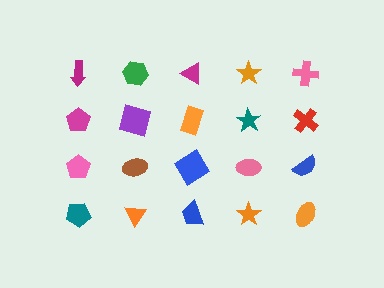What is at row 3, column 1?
A pink pentagon.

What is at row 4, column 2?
An orange triangle.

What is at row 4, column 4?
An orange star.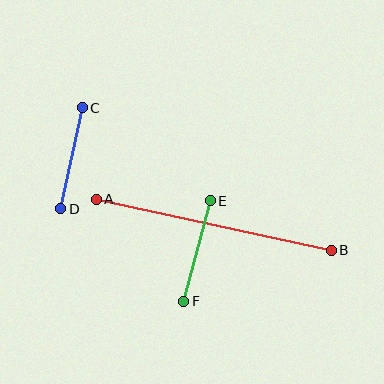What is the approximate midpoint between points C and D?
The midpoint is at approximately (71, 158) pixels.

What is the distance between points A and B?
The distance is approximately 241 pixels.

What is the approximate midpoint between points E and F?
The midpoint is at approximately (197, 251) pixels.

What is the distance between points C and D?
The distance is approximately 103 pixels.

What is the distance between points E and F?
The distance is approximately 104 pixels.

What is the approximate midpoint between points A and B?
The midpoint is at approximately (214, 225) pixels.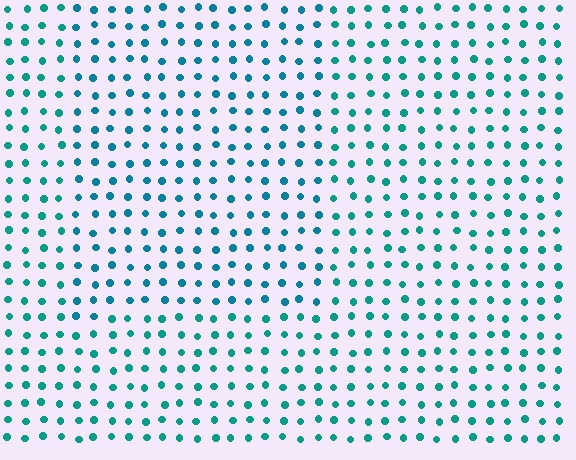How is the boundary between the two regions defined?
The boundary is defined purely by a slight shift in hue (about 20 degrees). Spacing, size, and orientation are identical on both sides.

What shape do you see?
I see a rectangle.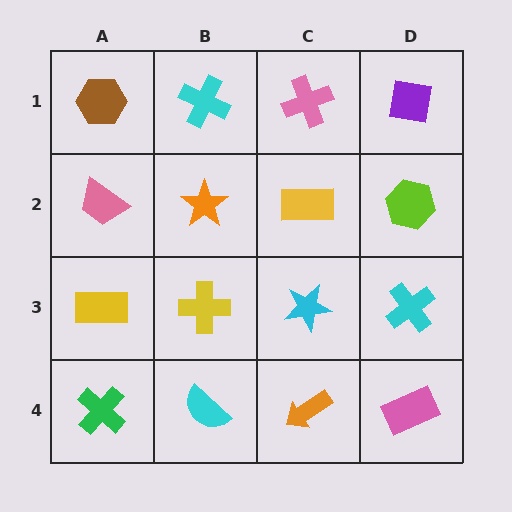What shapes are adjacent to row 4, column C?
A cyan star (row 3, column C), a cyan semicircle (row 4, column B), a pink rectangle (row 4, column D).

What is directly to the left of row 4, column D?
An orange arrow.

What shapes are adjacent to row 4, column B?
A yellow cross (row 3, column B), a green cross (row 4, column A), an orange arrow (row 4, column C).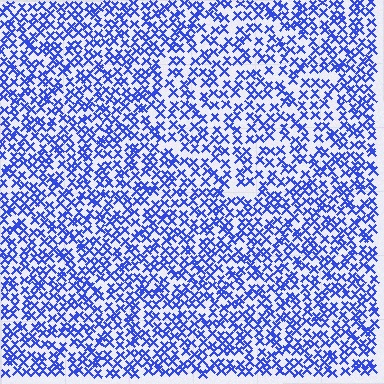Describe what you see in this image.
The image contains small blue elements arranged at two different densities. A circle-shaped region is visible where the elements are less densely packed than the surrounding area.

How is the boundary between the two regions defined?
The boundary is defined by a change in element density (approximately 1.4x ratio). All elements are the same color, size, and shape.